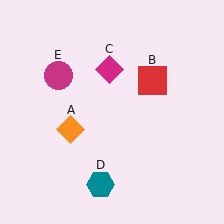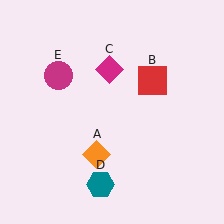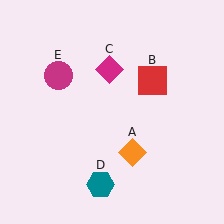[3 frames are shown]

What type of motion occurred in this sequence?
The orange diamond (object A) rotated counterclockwise around the center of the scene.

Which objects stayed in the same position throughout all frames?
Red square (object B) and magenta diamond (object C) and teal hexagon (object D) and magenta circle (object E) remained stationary.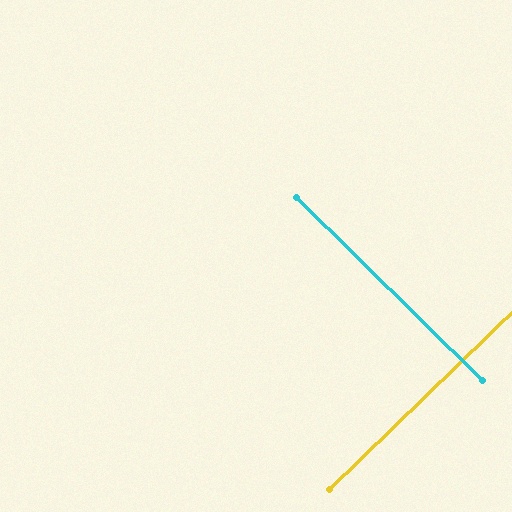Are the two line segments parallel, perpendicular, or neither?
Perpendicular — they meet at approximately 89°.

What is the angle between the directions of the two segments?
Approximately 89 degrees.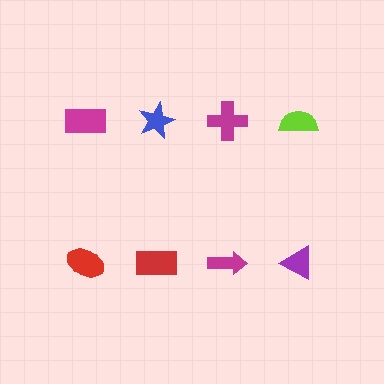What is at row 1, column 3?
A magenta cross.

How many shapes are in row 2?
4 shapes.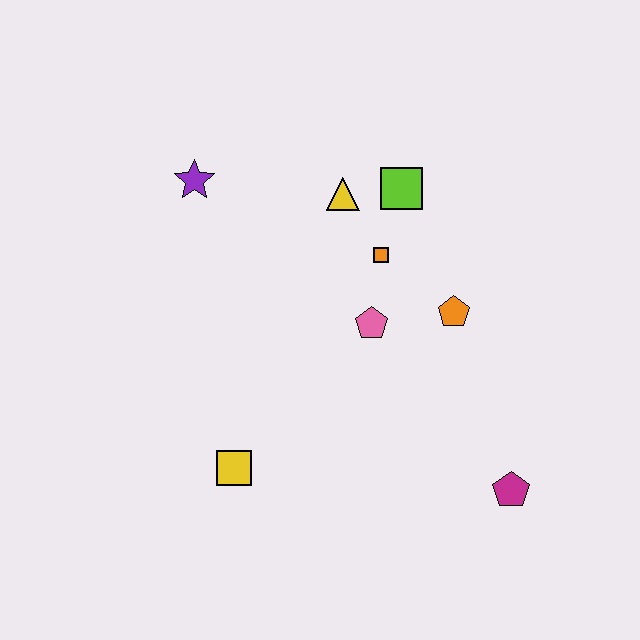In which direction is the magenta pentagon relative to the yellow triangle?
The magenta pentagon is below the yellow triangle.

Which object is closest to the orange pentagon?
The pink pentagon is closest to the orange pentagon.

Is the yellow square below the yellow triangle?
Yes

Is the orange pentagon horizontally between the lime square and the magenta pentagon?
Yes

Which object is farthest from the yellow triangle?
The magenta pentagon is farthest from the yellow triangle.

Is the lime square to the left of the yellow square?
No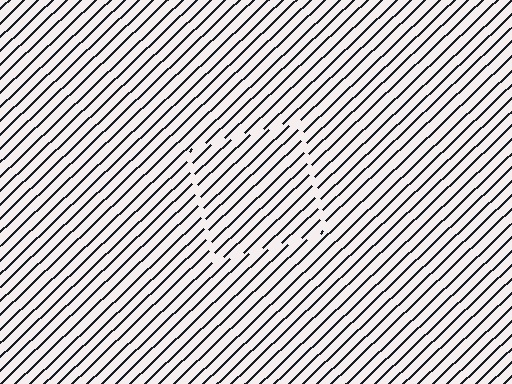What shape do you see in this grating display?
An illusory square. The interior of the shape contains the same grating, shifted by half a period — the contour is defined by the phase discontinuity where line-ends from the inner and outer gratings abut.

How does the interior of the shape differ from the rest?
The interior of the shape contains the same grating, shifted by half a period — the contour is defined by the phase discontinuity where line-ends from the inner and outer gratings abut.